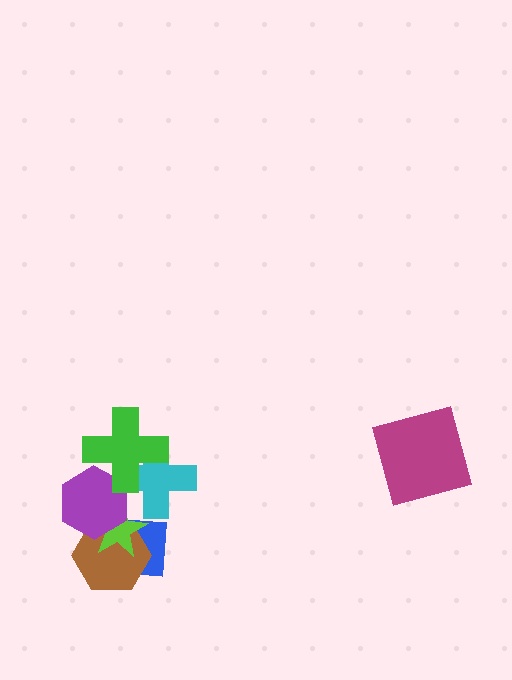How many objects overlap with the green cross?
2 objects overlap with the green cross.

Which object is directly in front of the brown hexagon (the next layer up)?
The lime star is directly in front of the brown hexagon.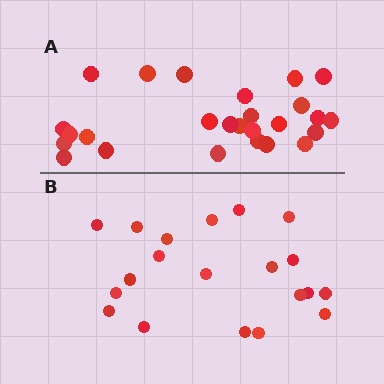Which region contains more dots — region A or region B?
Region A (the top region) has more dots.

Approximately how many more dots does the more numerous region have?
Region A has about 6 more dots than region B.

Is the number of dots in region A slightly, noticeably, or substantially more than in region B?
Region A has noticeably more, but not dramatically so. The ratio is roughly 1.3 to 1.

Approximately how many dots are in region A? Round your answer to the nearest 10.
About 30 dots. (The exact count is 26, which rounds to 30.)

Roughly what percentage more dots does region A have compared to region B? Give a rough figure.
About 30% more.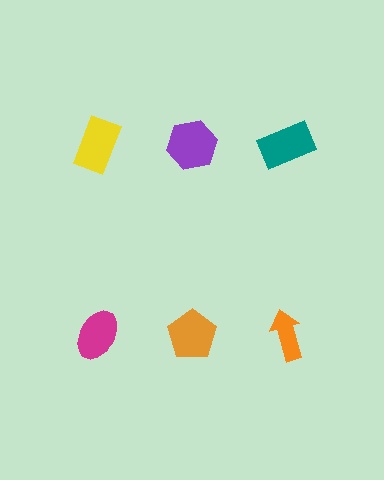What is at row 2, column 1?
A magenta ellipse.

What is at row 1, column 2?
A purple hexagon.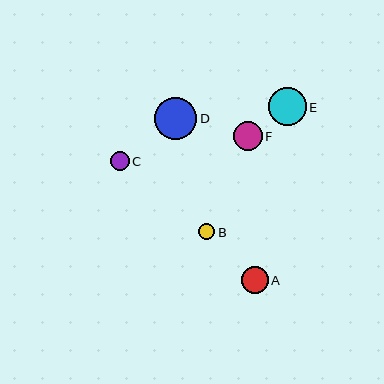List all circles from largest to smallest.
From largest to smallest: D, E, F, A, C, B.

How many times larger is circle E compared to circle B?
Circle E is approximately 2.4 times the size of circle B.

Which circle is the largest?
Circle D is the largest with a size of approximately 42 pixels.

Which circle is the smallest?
Circle B is the smallest with a size of approximately 16 pixels.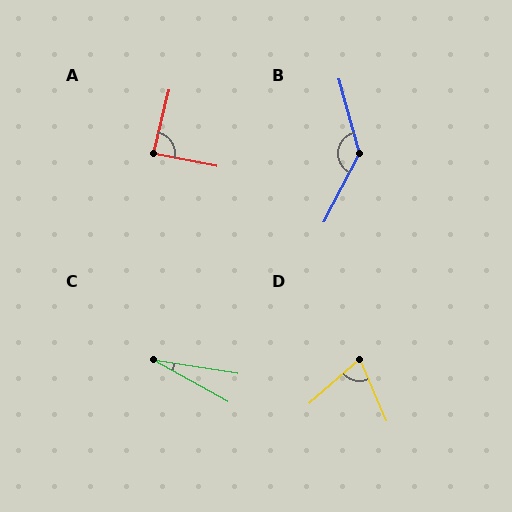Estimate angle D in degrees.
Approximately 72 degrees.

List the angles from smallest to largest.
C (20°), D (72°), A (87°), B (137°).